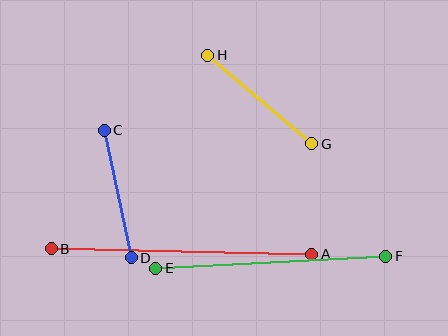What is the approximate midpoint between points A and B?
The midpoint is at approximately (182, 251) pixels.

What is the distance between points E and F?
The distance is approximately 230 pixels.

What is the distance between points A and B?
The distance is approximately 261 pixels.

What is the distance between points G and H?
The distance is approximately 137 pixels.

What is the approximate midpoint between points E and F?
The midpoint is at approximately (271, 262) pixels.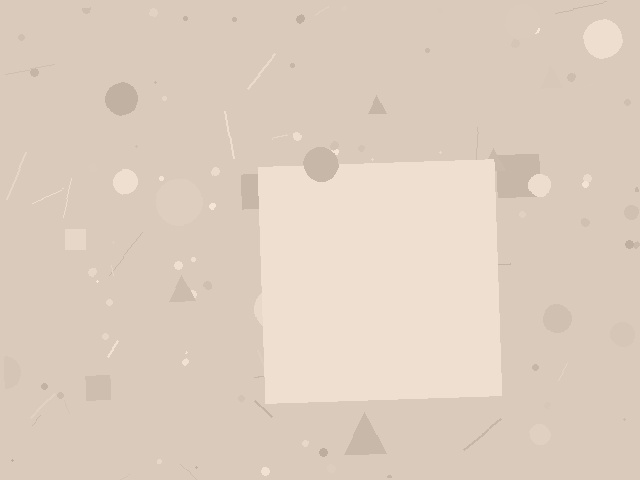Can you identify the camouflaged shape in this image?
The camouflaged shape is a square.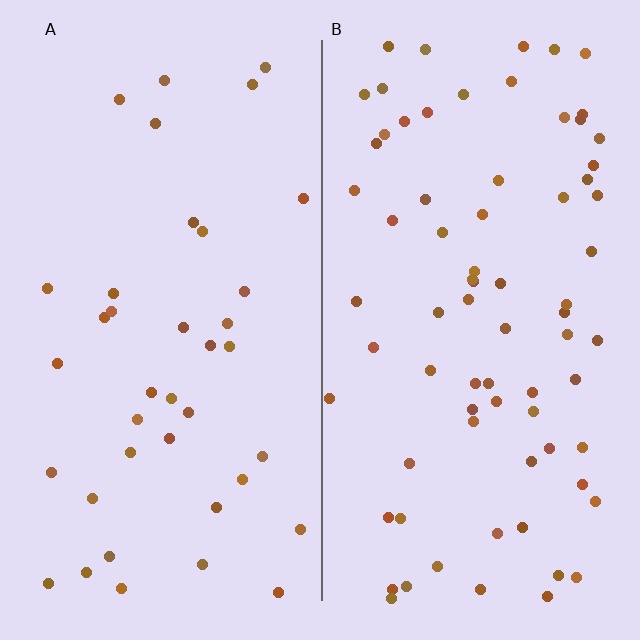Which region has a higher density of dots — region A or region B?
B (the right).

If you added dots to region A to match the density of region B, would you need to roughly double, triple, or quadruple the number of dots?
Approximately double.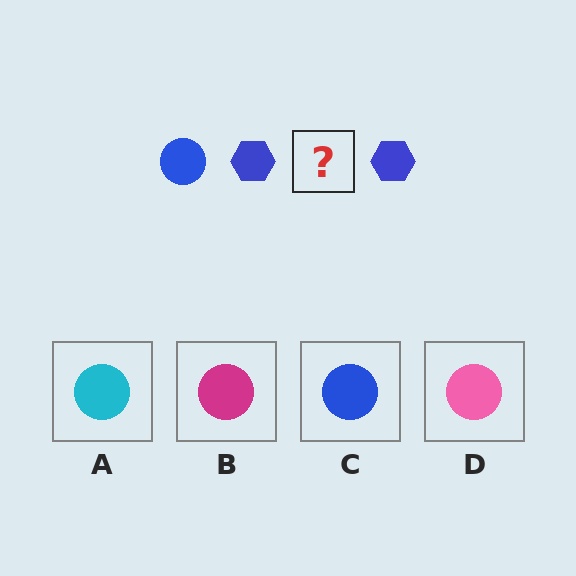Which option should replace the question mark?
Option C.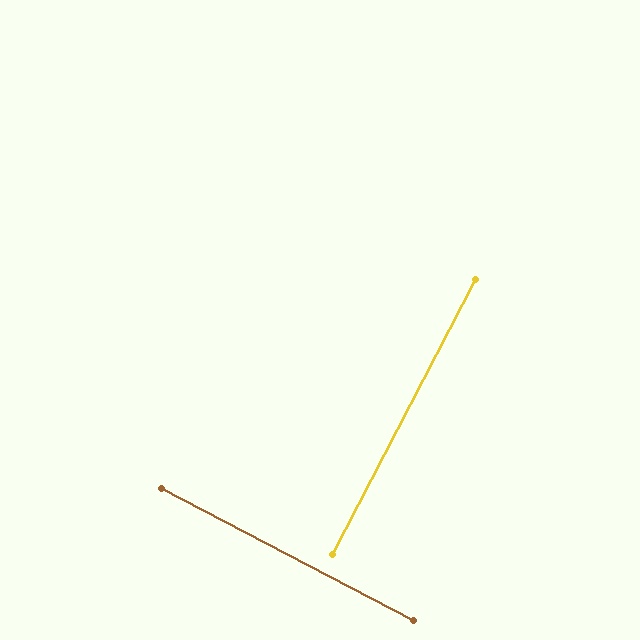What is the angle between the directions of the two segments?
Approximately 90 degrees.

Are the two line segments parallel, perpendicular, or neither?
Perpendicular — they meet at approximately 90°.